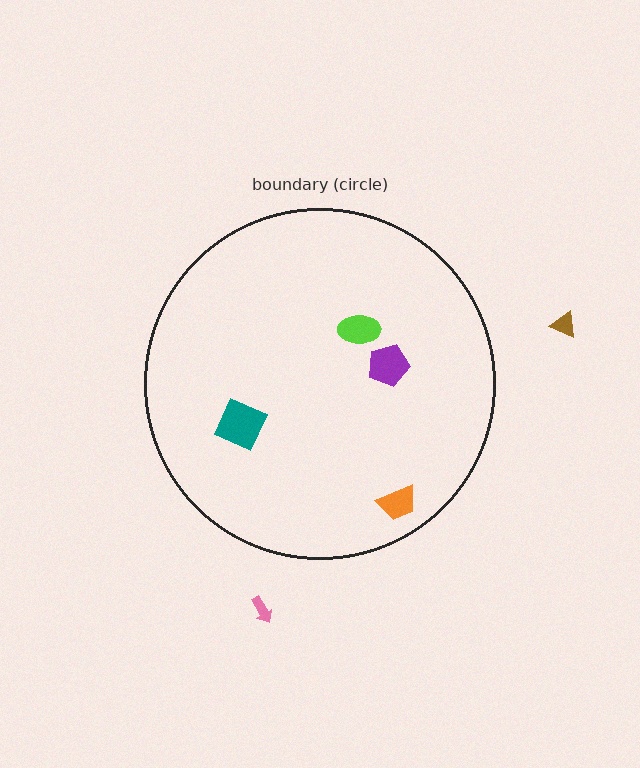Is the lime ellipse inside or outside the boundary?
Inside.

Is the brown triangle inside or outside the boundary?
Outside.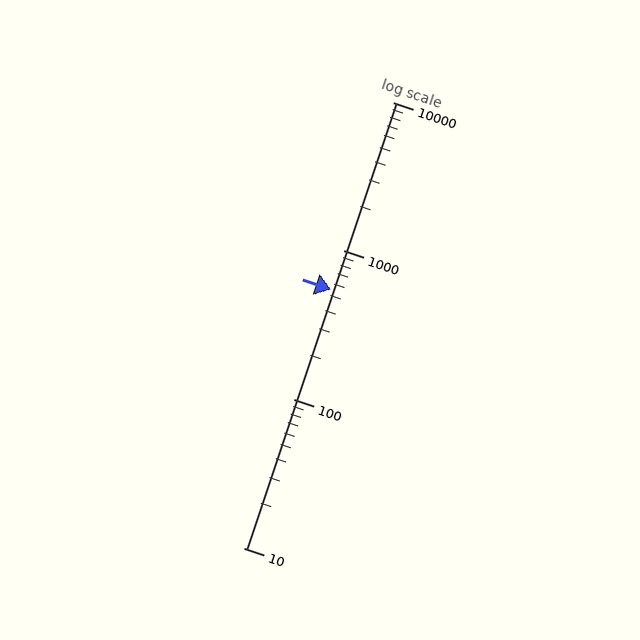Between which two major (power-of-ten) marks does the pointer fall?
The pointer is between 100 and 1000.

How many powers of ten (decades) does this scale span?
The scale spans 3 decades, from 10 to 10000.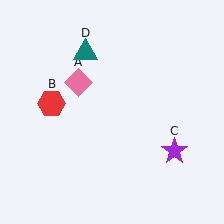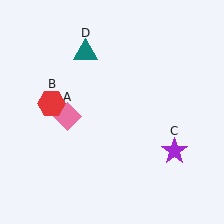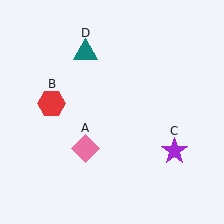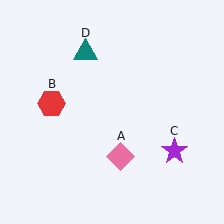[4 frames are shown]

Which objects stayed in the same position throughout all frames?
Red hexagon (object B) and purple star (object C) and teal triangle (object D) remained stationary.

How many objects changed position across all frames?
1 object changed position: pink diamond (object A).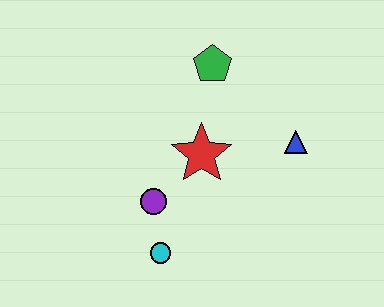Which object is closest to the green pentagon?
The red star is closest to the green pentagon.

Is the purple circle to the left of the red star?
Yes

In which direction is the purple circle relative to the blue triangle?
The purple circle is to the left of the blue triangle.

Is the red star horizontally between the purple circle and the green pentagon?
Yes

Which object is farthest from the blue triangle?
The cyan circle is farthest from the blue triangle.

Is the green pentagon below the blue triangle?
No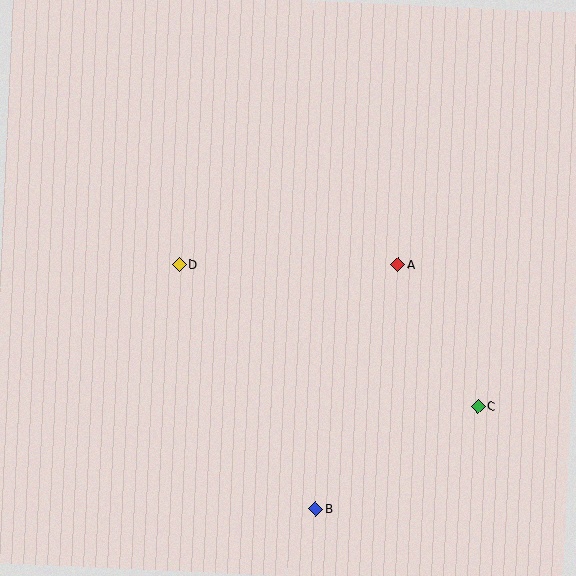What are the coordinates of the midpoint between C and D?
The midpoint between C and D is at (329, 335).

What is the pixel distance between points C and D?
The distance between C and D is 331 pixels.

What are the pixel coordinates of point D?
Point D is at (179, 264).